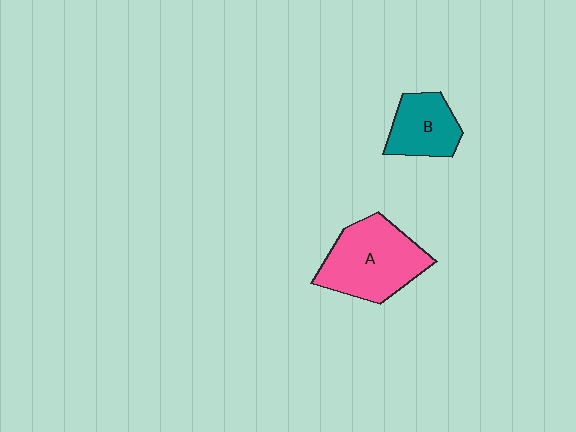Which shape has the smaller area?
Shape B (teal).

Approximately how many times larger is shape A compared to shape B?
Approximately 1.7 times.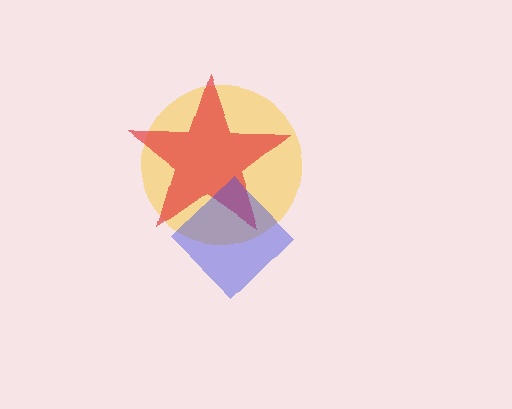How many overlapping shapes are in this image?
There are 3 overlapping shapes in the image.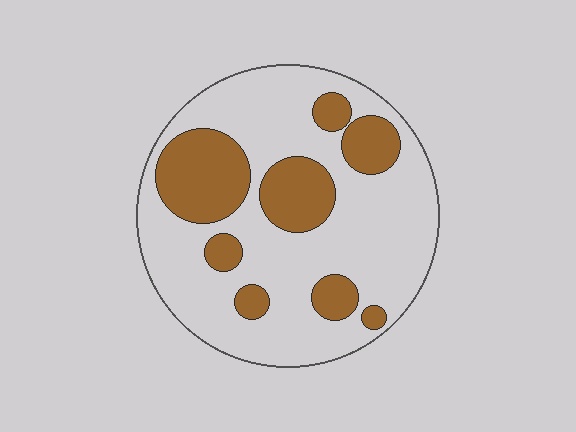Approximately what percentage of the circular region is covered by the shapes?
Approximately 30%.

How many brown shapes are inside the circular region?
8.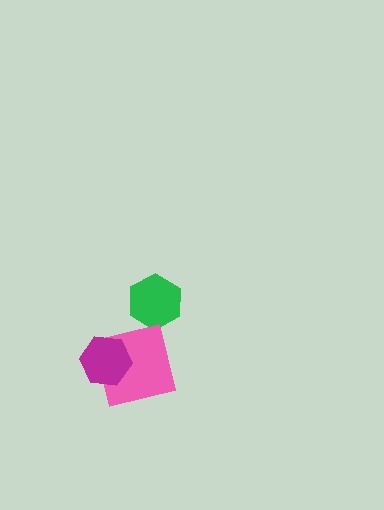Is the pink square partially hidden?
Yes, it is partially covered by another shape.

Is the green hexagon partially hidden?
Yes, it is partially covered by another shape.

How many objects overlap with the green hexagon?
1 object overlaps with the green hexagon.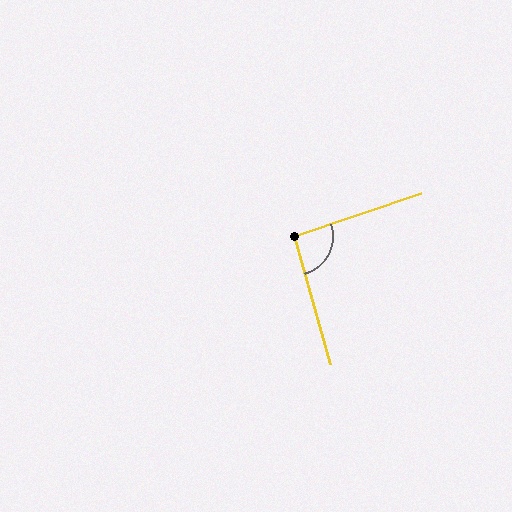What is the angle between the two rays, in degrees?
Approximately 93 degrees.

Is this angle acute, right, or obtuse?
It is approximately a right angle.